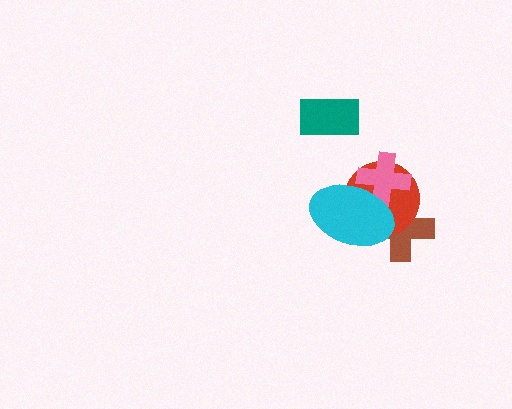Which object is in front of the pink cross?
The cyan ellipse is in front of the pink cross.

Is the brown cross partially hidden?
Yes, it is partially covered by another shape.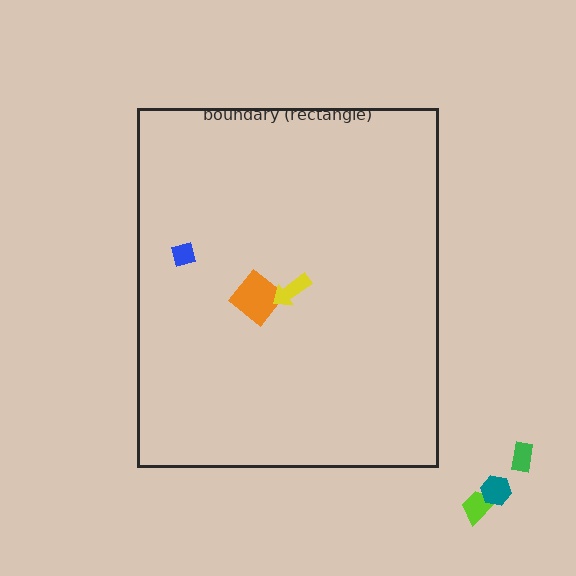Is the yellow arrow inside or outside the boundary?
Inside.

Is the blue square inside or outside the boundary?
Inside.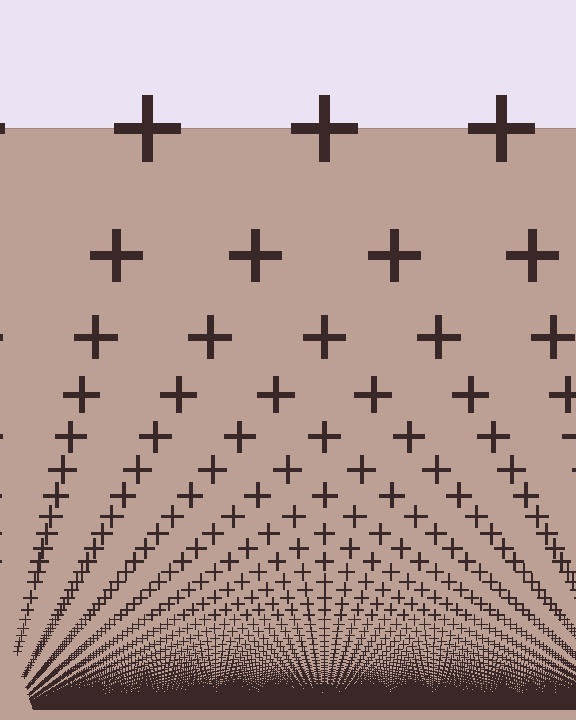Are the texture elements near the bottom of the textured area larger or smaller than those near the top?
Smaller. The gradient is inverted — elements near the bottom are smaller and denser.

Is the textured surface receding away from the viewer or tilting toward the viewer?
The surface appears to tilt toward the viewer. Texture elements get larger and sparser toward the top.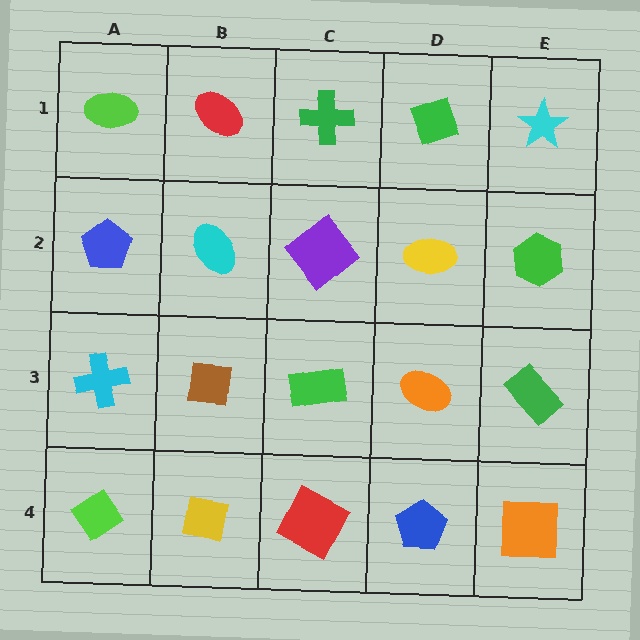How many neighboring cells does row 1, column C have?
3.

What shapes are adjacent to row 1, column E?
A green hexagon (row 2, column E), a green diamond (row 1, column D).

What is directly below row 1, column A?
A blue pentagon.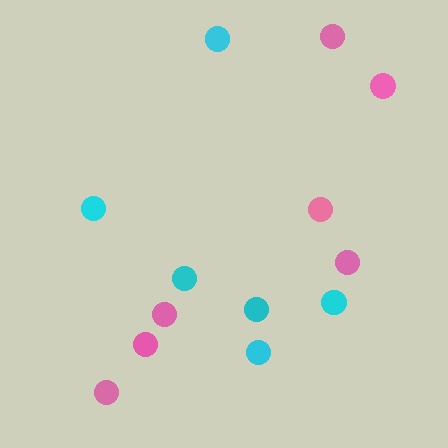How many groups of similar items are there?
There are 2 groups: one group of cyan circles (6) and one group of pink circles (7).